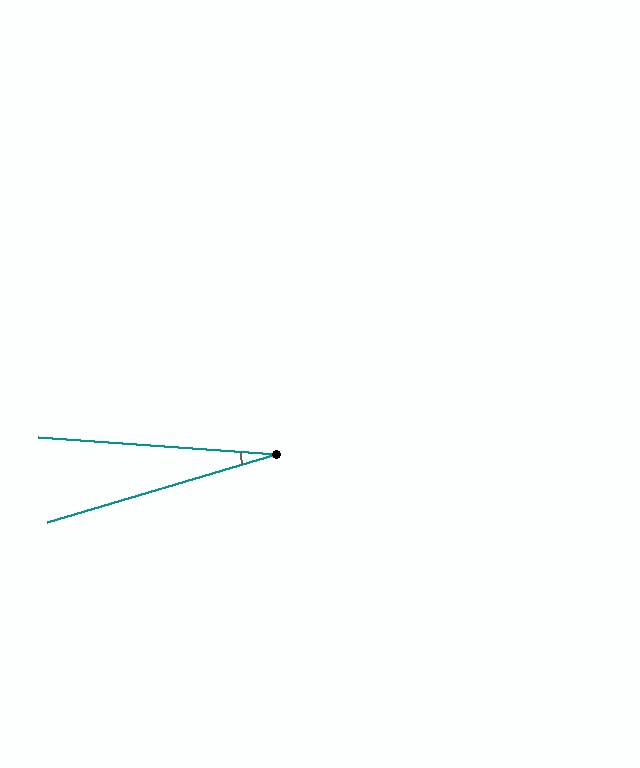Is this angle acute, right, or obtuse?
It is acute.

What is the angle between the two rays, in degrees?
Approximately 21 degrees.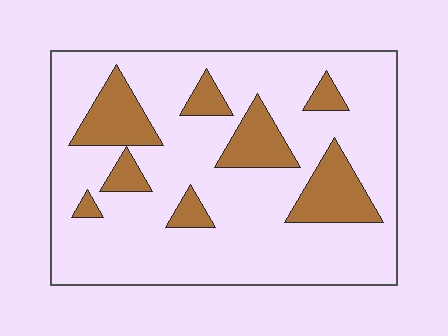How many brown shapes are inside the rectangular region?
8.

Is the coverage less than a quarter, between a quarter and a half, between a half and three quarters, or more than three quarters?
Less than a quarter.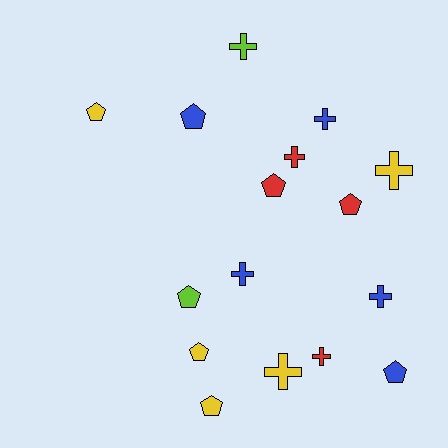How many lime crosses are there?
There is 1 lime cross.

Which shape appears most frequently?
Cross, with 8 objects.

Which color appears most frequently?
Blue, with 5 objects.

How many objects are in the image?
There are 16 objects.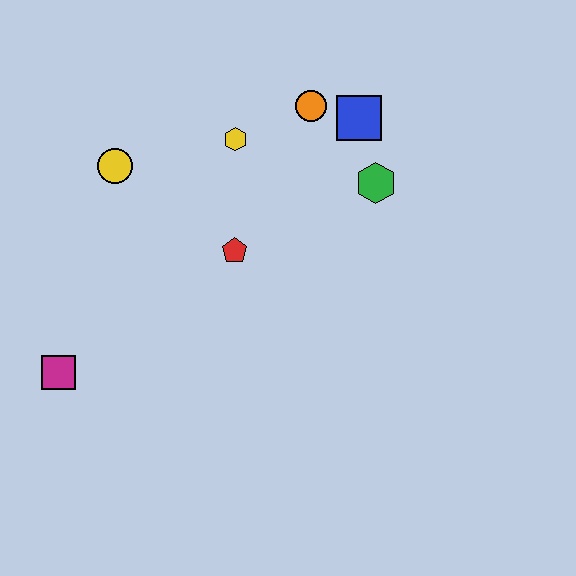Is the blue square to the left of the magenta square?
No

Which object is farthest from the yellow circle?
The green hexagon is farthest from the yellow circle.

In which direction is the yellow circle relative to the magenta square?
The yellow circle is above the magenta square.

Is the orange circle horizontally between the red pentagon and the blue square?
Yes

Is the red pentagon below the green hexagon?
Yes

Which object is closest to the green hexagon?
The blue square is closest to the green hexagon.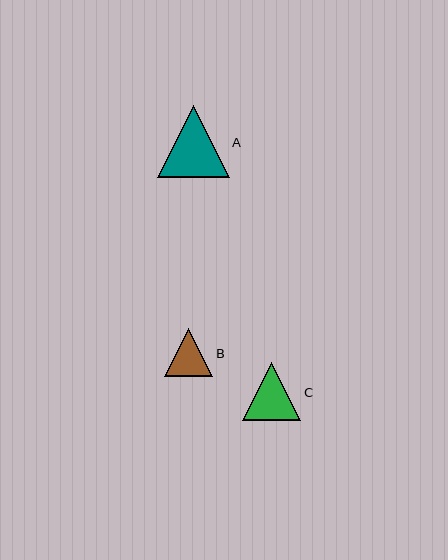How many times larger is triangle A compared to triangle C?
Triangle A is approximately 1.2 times the size of triangle C.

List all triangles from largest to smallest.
From largest to smallest: A, C, B.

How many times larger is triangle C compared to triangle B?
Triangle C is approximately 1.2 times the size of triangle B.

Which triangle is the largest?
Triangle A is the largest with a size of approximately 72 pixels.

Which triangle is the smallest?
Triangle B is the smallest with a size of approximately 48 pixels.